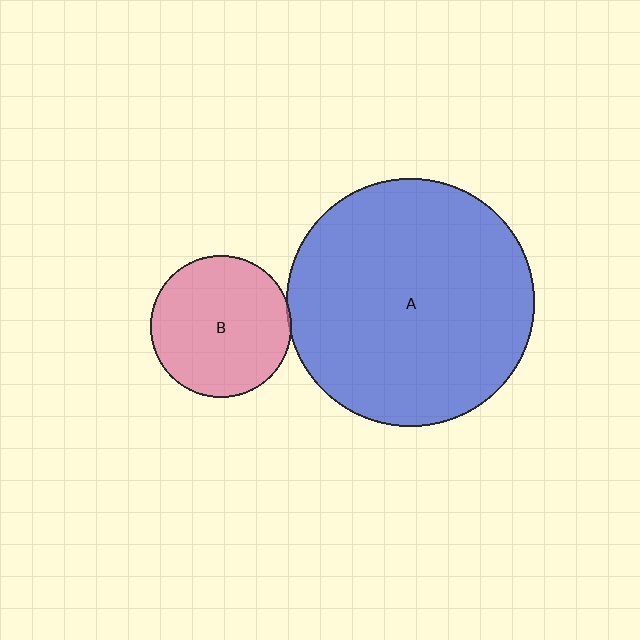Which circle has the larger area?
Circle A (blue).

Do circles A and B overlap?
Yes.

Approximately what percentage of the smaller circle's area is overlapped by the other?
Approximately 5%.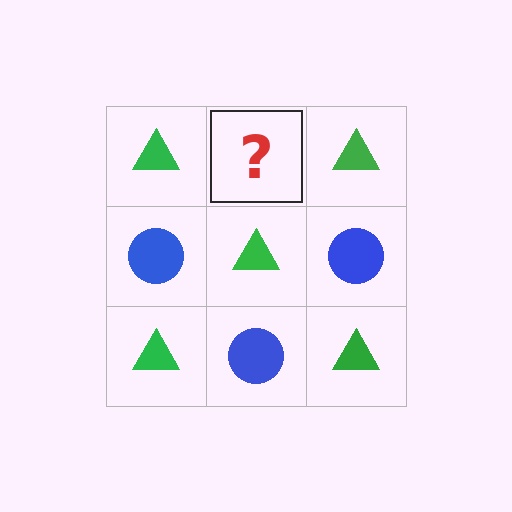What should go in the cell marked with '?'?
The missing cell should contain a blue circle.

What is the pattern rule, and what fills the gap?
The rule is that it alternates green triangle and blue circle in a checkerboard pattern. The gap should be filled with a blue circle.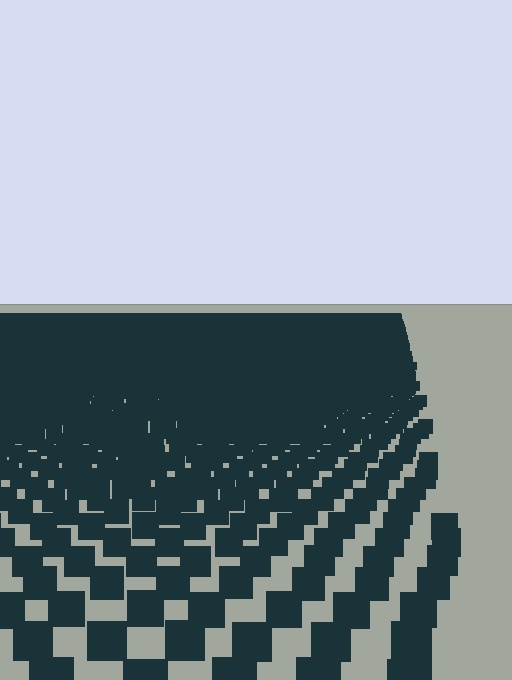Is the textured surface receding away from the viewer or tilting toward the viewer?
The surface is receding away from the viewer. Texture elements get smaller and denser toward the top.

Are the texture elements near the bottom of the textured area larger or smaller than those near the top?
Larger. Near the bottom, elements are closer to the viewer and appear at a bigger on-screen size.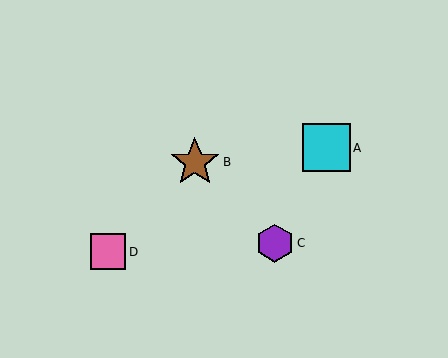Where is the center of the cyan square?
The center of the cyan square is at (326, 148).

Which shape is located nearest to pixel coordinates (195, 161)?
The brown star (labeled B) at (195, 162) is nearest to that location.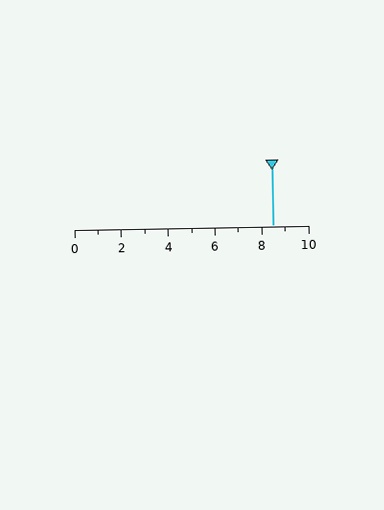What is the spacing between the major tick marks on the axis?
The major ticks are spaced 2 apart.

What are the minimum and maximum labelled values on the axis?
The axis runs from 0 to 10.